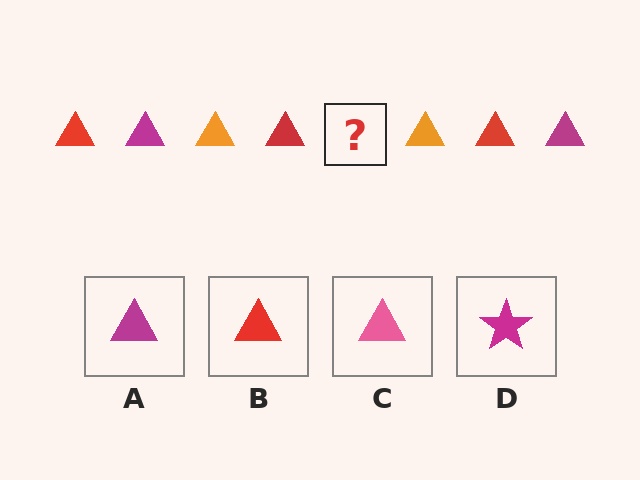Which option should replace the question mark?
Option A.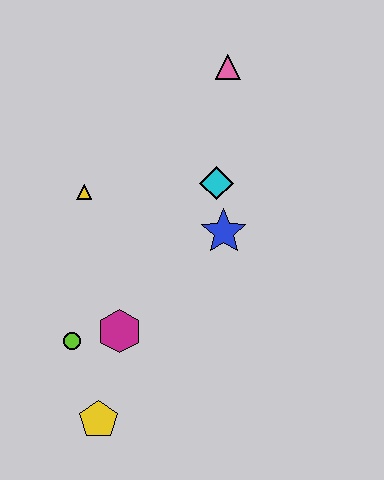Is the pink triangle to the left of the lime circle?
No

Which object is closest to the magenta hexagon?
The lime circle is closest to the magenta hexagon.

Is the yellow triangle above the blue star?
Yes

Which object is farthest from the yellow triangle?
The yellow pentagon is farthest from the yellow triangle.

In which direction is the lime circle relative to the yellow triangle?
The lime circle is below the yellow triangle.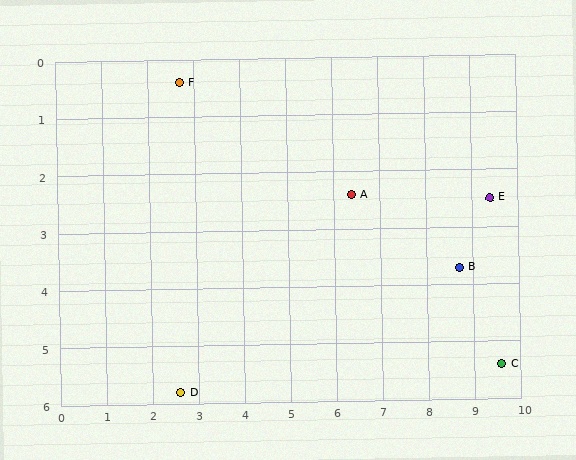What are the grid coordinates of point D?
Point D is at approximately (2.6, 5.8).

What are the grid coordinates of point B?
Point B is at approximately (8.7, 3.7).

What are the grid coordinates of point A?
Point A is at approximately (6.4, 2.4).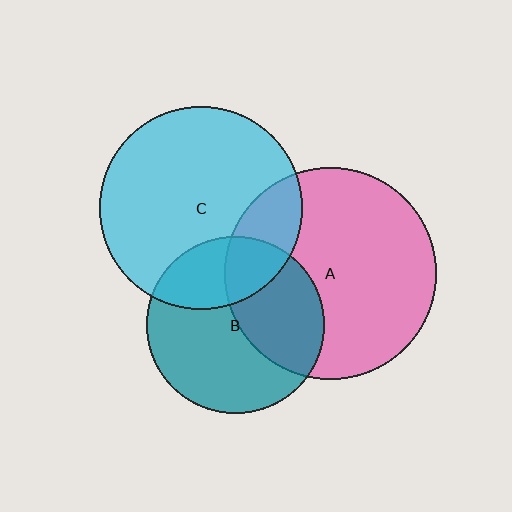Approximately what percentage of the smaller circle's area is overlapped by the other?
Approximately 20%.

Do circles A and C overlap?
Yes.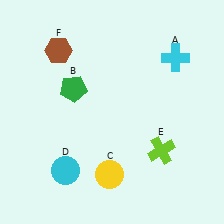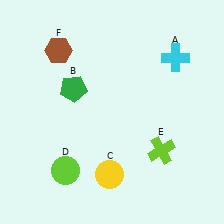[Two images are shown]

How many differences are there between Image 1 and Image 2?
There is 1 difference between the two images.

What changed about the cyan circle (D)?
In Image 1, D is cyan. In Image 2, it changed to lime.